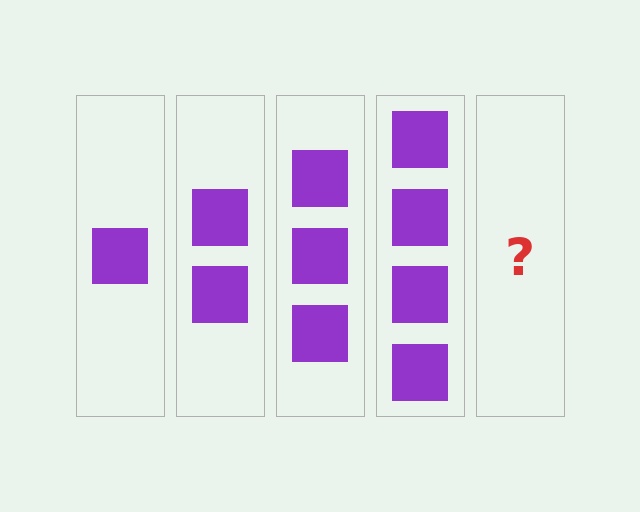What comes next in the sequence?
The next element should be 5 squares.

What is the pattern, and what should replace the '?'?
The pattern is that each step adds one more square. The '?' should be 5 squares.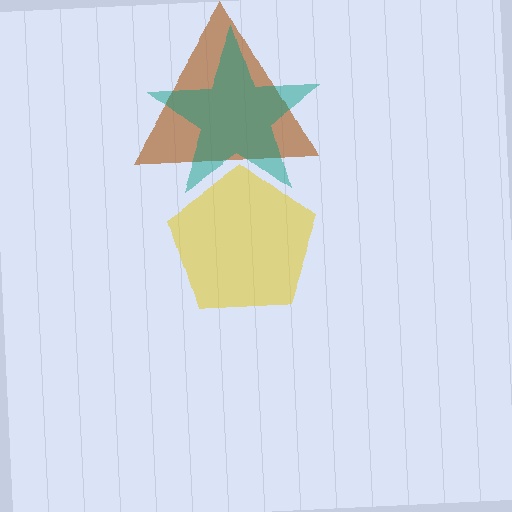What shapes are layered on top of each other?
The layered shapes are: a brown triangle, a teal star, a yellow pentagon.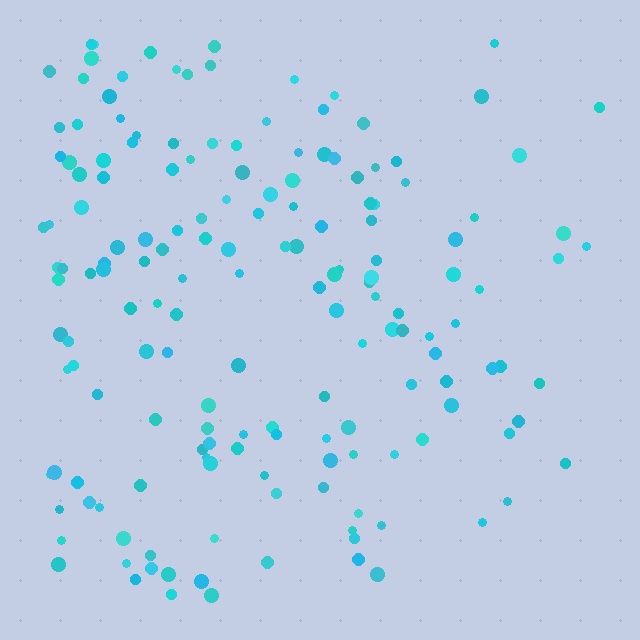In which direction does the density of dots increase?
From right to left, with the left side densest.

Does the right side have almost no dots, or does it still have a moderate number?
Still a moderate number, just noticeably fewer than the left.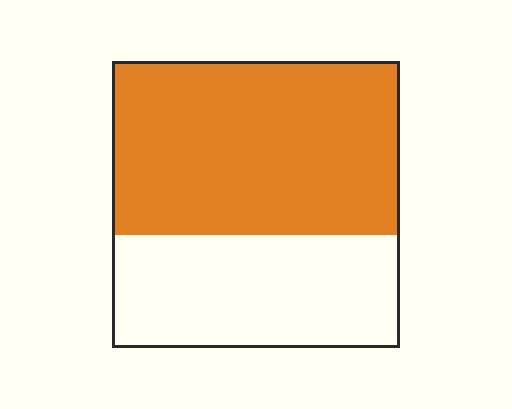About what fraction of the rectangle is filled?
About three fifths (3/5).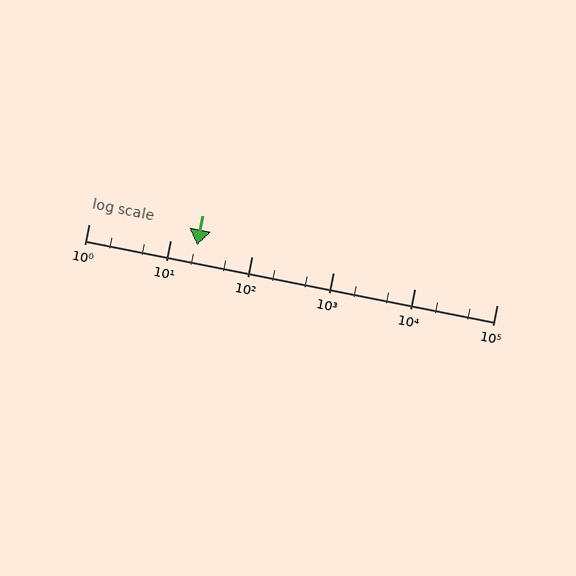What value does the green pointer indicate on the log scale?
The pointer indicates approximately 21.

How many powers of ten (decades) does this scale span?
The scale spans 5 decades, from 1 to 100000.